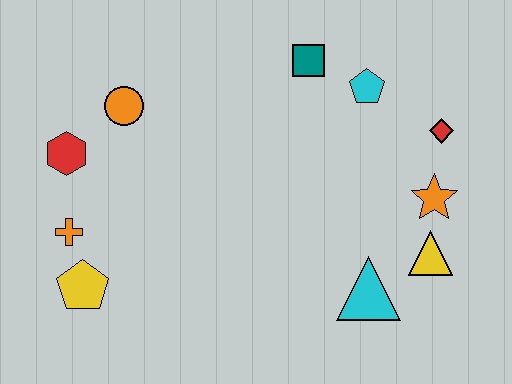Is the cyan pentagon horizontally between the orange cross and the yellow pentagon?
No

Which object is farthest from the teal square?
The yellow pentagon is farthest from the teal square.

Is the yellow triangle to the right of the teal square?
Yes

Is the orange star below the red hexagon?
Yes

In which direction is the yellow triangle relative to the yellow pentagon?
The yellow triangle is to the right of the yellow pentagon.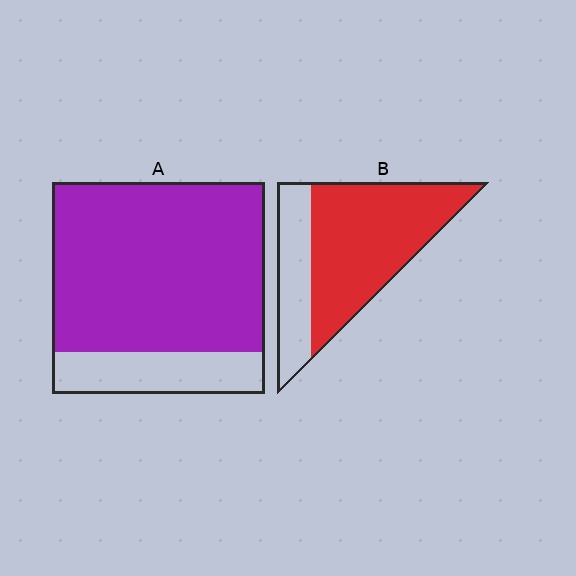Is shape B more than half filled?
Yes.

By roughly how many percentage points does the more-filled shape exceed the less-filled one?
By roughly 10 percentage points (A over B).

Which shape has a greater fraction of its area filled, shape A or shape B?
Shape A.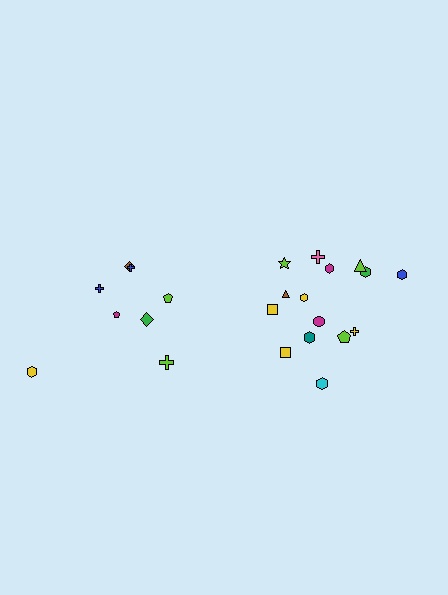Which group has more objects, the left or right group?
The right group.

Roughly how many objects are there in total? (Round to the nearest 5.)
Roughly 25 objects in total.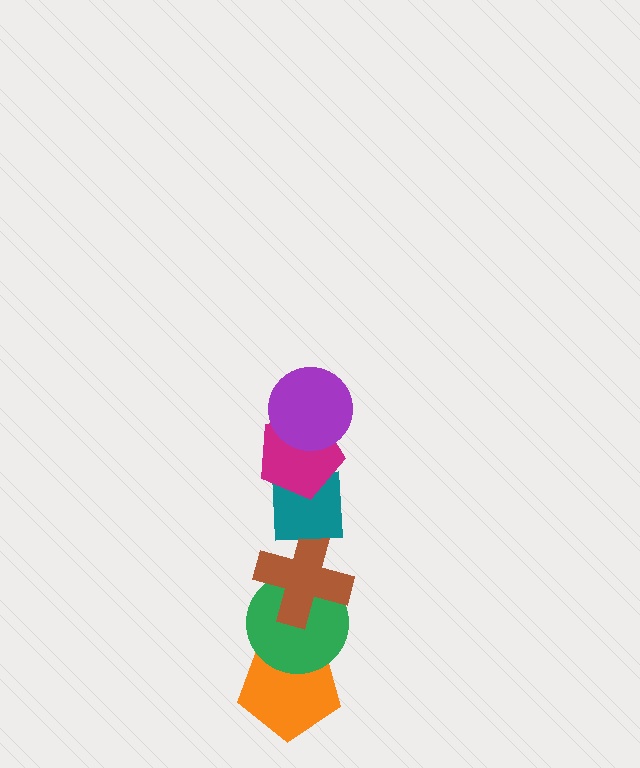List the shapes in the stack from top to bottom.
From top to bottom: the purple circle, the magenta pentagon, the teal square, the brown cross, the green circle, the orange pentagon.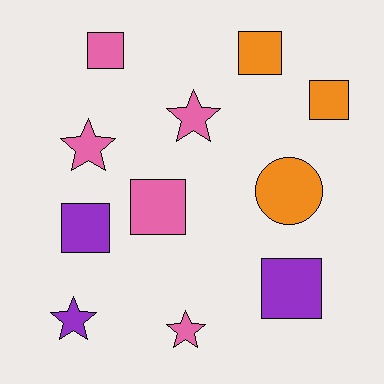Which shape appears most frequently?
Square, with 6 objects.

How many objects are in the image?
There are 11 objects.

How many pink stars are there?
There are 3 pink stars.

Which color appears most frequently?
Pink, with 5 objects.